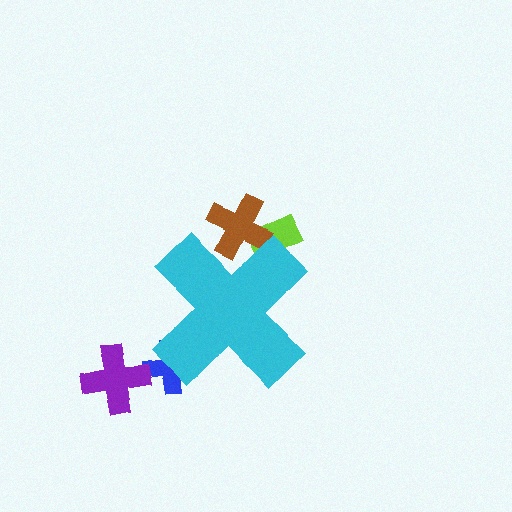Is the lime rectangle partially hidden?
Yes, the lime rectangle is partially hidden behind the cyan cross.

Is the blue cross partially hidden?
Yes, the blue cross is partially hidden behind the cyan cross.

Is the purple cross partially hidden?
No, the purple cross is fully visible.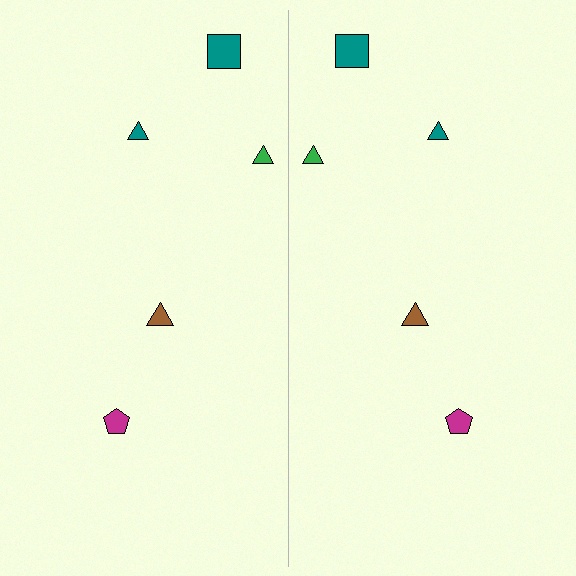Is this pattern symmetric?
Yes, this pattern has bilateral (reflection) symmetry.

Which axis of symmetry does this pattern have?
The pattern has a vertical axis of symmetry running through the center of the image.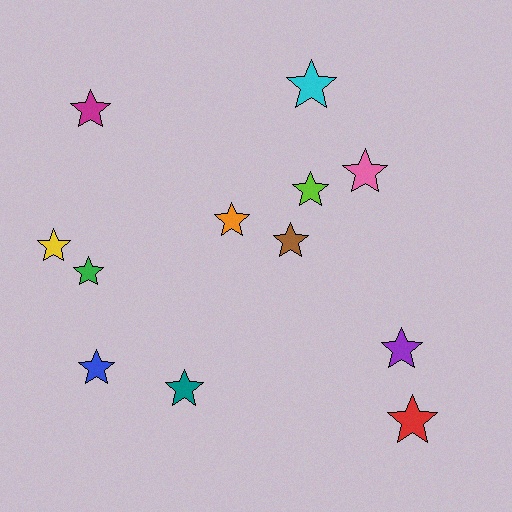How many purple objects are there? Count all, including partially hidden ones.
There is 1 purple object.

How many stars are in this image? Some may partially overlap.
There are 12 stars.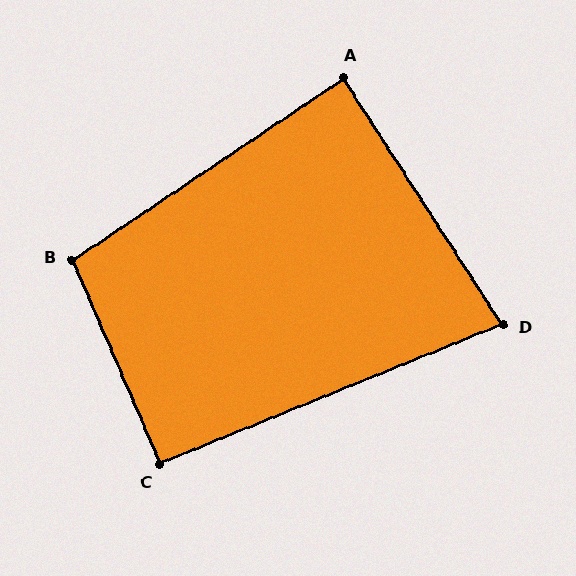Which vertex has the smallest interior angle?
D, at approximately 79 degrees.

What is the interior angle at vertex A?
Approximately 89 degrees (approximately right).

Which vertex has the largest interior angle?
B, at approximately 101 degrees.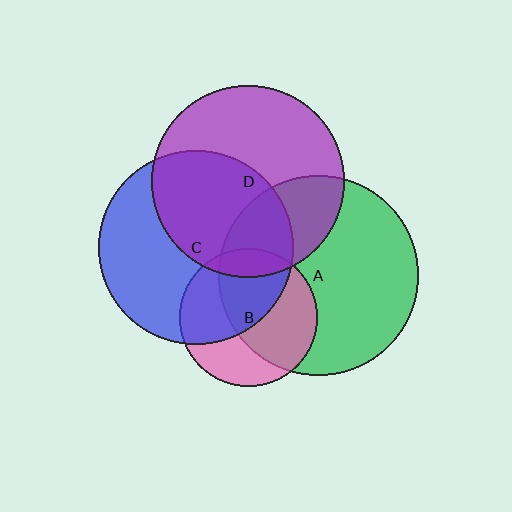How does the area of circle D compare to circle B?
Approximately 2.0 times.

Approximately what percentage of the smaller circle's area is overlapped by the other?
Approximately 30%.